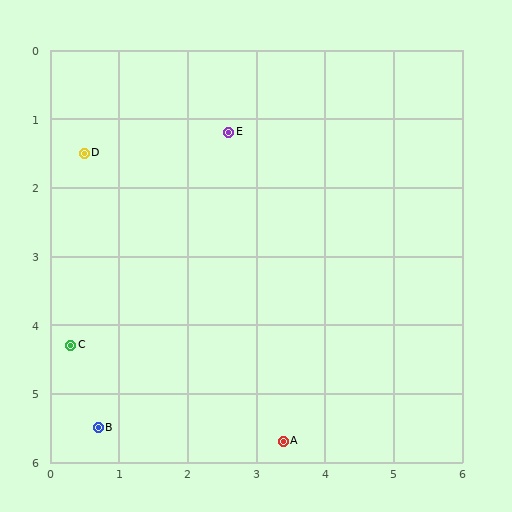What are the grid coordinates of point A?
Point A is at approximately (3.4, 5.7).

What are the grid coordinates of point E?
Point E is at approximately (2.6, 1.2).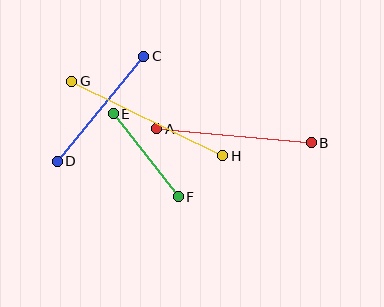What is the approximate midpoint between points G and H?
The midpoint is at approximately (147, 118) pixels.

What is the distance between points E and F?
The distance is approximately 105 pixels.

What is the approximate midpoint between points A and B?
The midpoint is at approximately (234, 136) pixels.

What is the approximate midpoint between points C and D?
The midpoint is at approximately (100, 109) pixels.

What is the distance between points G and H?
The distance is approximately 168 pixels.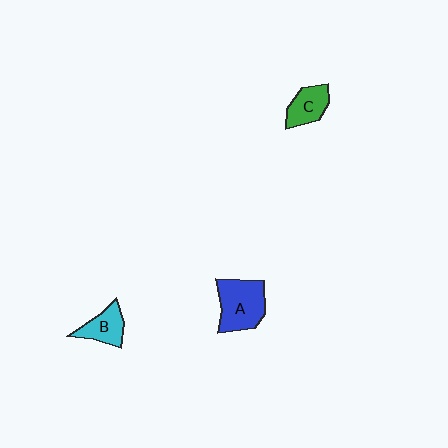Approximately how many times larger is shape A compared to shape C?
Approximately 1.7 times.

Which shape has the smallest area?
Shape B (cyan).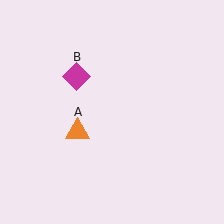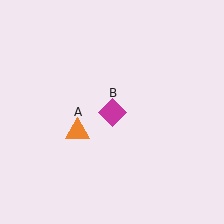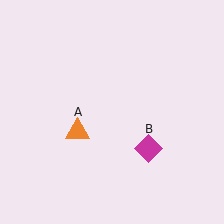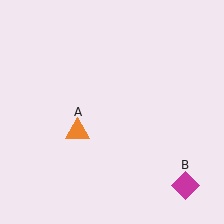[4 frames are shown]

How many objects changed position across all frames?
1 object changed position: magenta diamond (object B).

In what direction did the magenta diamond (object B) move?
The magenta diamond (object B) moved down and to the right.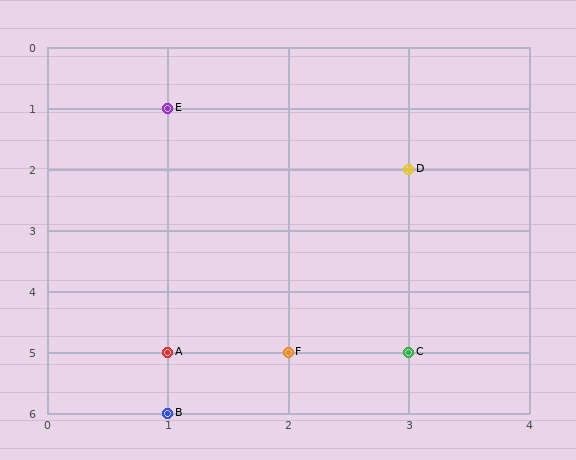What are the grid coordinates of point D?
Point D is at grid coordinates (3, 2).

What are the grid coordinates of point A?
Point A is at grid coordinates (1, 5).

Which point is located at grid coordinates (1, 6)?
Point B is at (1, 6).